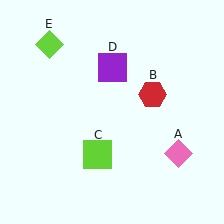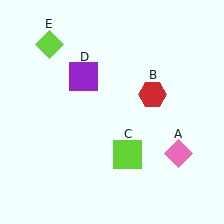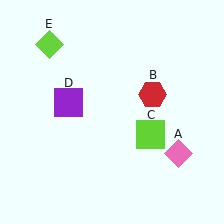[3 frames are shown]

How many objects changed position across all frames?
2 objects changed position: lime square (object C), purple square (object D).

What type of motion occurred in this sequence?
The lime square (object C), purple square (object D) rotated counterclockwise around the center of the scene.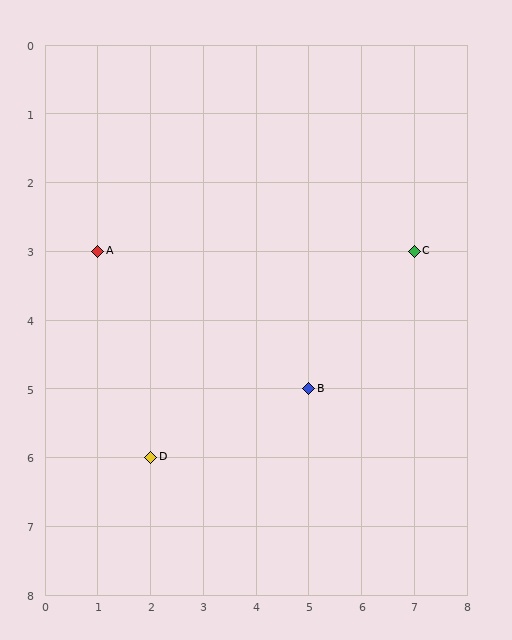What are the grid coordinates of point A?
Point A is at grid coordinates (1, 3).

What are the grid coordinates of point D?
Point D is at grid coordinates (2, 6).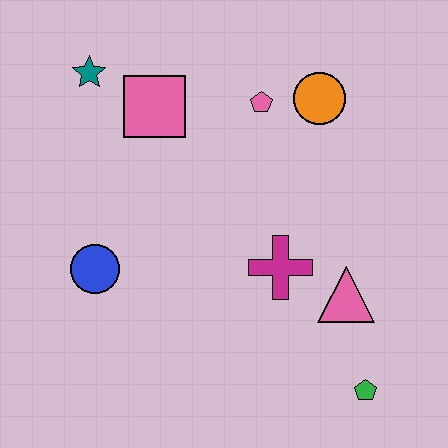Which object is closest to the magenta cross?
The pink triangle is closest to the magenta cross.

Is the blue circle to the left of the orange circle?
Yes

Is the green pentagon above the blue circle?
No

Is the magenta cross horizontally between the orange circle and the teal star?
Yes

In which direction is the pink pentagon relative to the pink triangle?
The pink pentagon is above the pink triangle.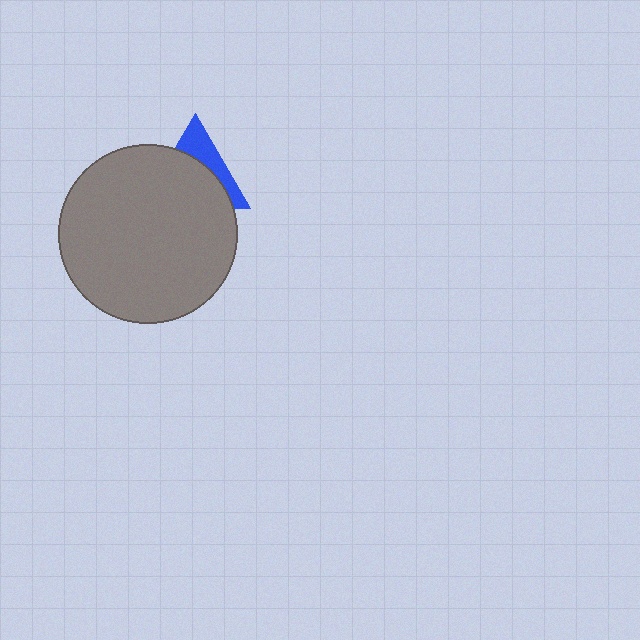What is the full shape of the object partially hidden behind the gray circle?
The partially hidden object is a blue triangle.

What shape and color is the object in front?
The object in front is a gray circle.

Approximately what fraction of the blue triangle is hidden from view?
Roughly 65% of the blue triangle is hidden behind the gray circle.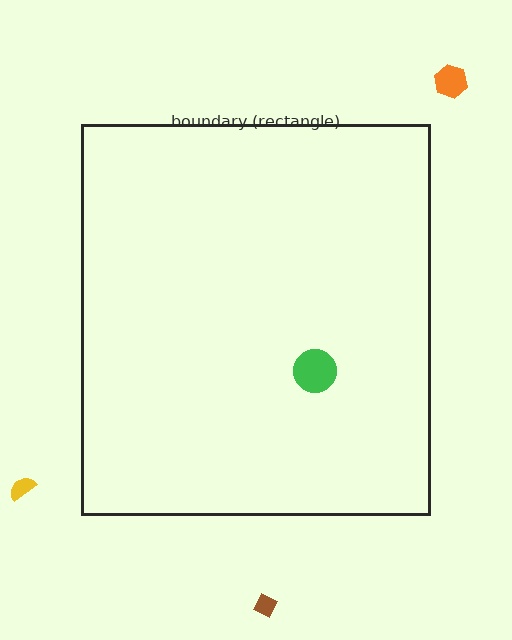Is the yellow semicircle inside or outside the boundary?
Outside.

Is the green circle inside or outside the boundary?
Inside.